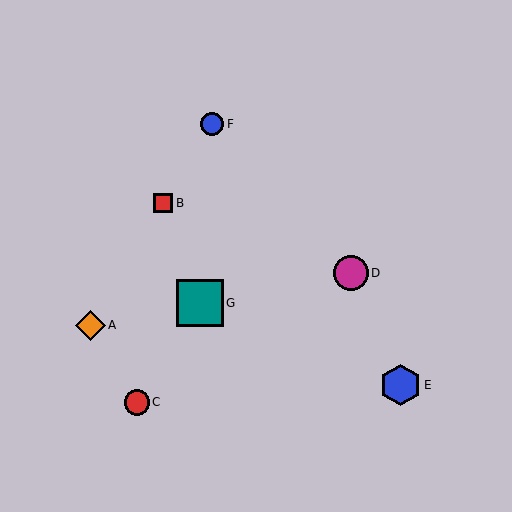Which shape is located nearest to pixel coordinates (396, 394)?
The blue hexagon (labeled E) at (400, 385) is nearest to that location.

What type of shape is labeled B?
Shape B is a red square.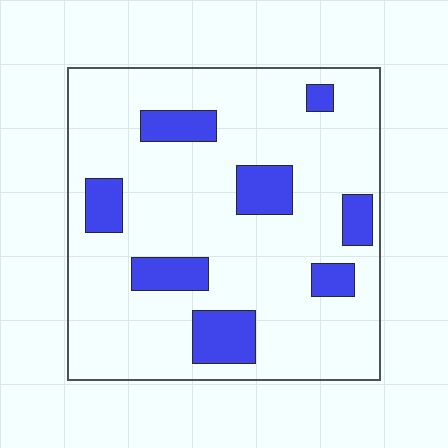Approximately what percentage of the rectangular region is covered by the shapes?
Approximately 20%.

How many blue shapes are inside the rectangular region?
8.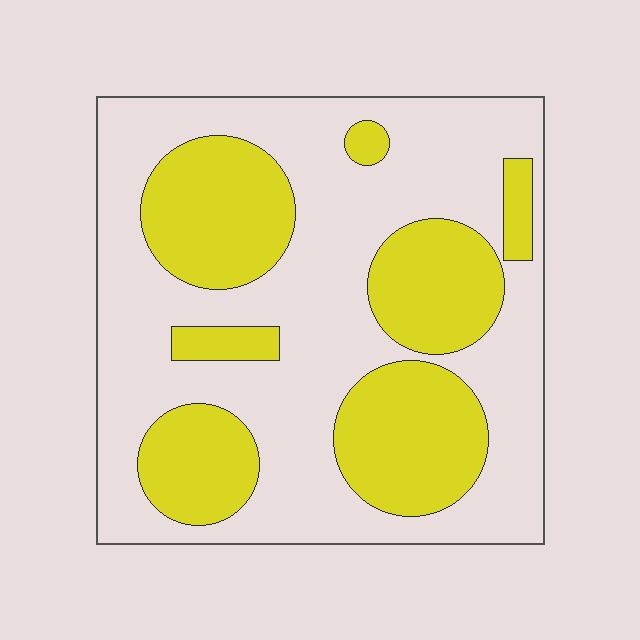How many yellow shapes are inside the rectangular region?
7.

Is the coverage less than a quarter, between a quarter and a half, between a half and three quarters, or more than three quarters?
Between a quarter and a half.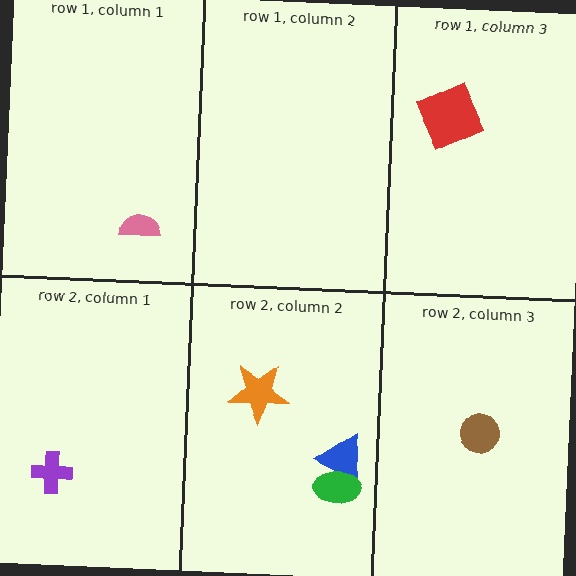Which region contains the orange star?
The row 2, column 2 region.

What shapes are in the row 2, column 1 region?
The purple cross.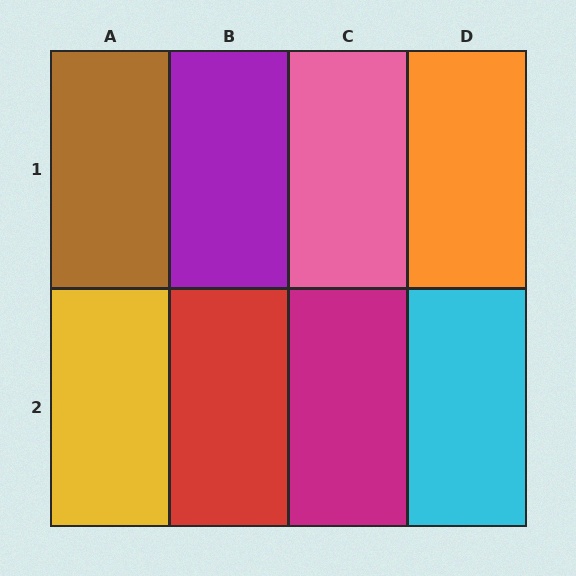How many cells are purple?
1 cell is purple.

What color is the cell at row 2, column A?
Yellow.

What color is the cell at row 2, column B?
Red.